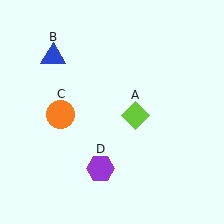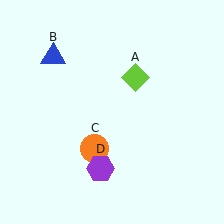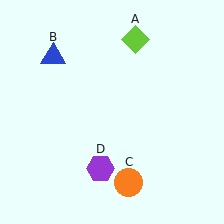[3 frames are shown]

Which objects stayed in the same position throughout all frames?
Blue triangle (object B) and purple hexagon (object D) remained stationary.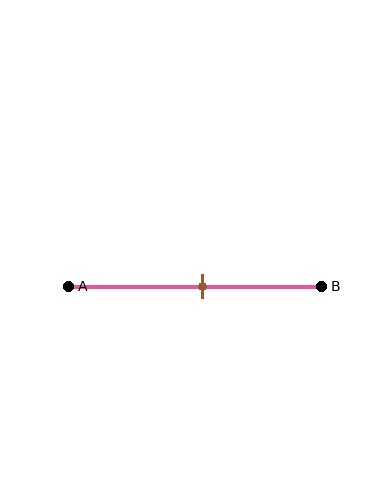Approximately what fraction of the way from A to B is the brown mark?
The brown mark is approximately 55% of the way from A to B.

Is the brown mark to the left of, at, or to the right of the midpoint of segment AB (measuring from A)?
The brown mark is approximately at the midpoint of segment AB.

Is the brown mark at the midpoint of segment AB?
Yes, the mark is approximately at the midpoint.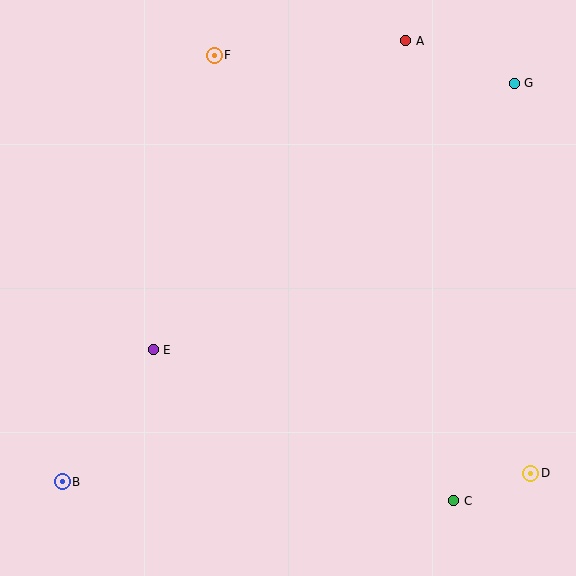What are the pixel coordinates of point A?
Point A is at (406, 41).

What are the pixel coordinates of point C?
Point C is at (454, 501).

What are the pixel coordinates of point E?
Point E is at (153, 350).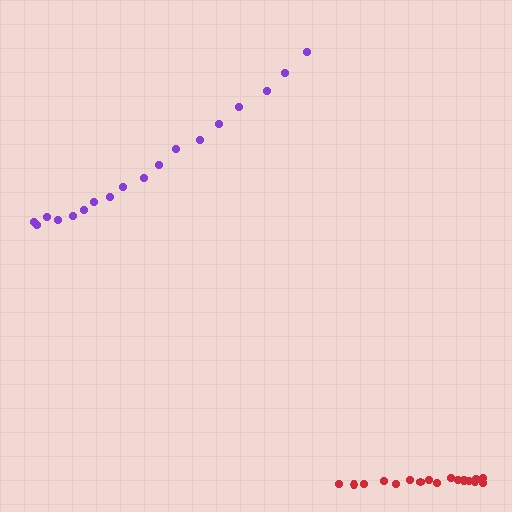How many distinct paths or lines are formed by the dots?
There are 2 distinct paths.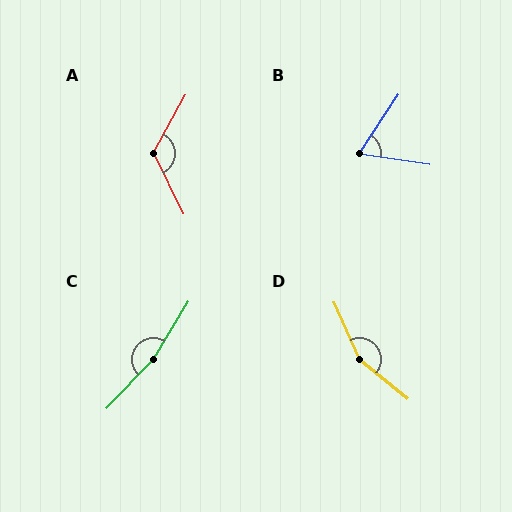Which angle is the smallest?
B, at approximately 65 degrees.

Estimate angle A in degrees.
Approximately 124 degrees.